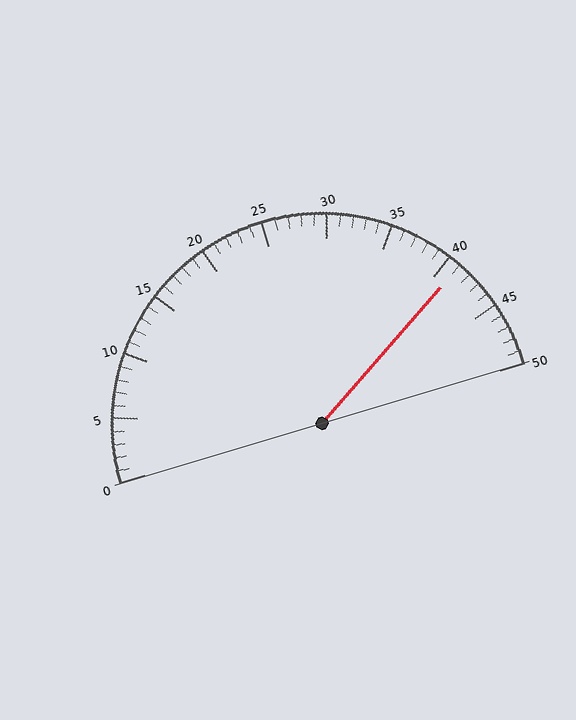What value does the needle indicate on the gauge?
The needle indicates approximately 41.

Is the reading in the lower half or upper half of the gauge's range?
The reading is in the upper half of the range (0 to 50).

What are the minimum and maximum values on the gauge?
The gauge ranges from 0 to 50.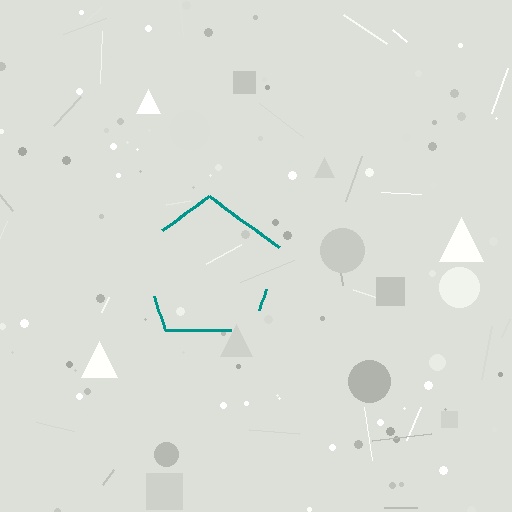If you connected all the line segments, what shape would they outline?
They would outline a pentagon.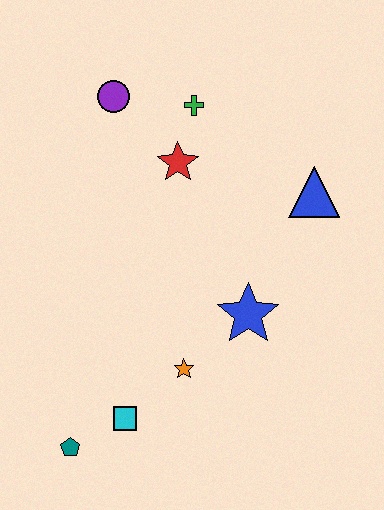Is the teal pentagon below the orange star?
Yes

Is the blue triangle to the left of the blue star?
No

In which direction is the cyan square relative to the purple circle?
The cyan square is below the purple circle.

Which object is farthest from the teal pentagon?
The green cross is farthest from the teal pentagon.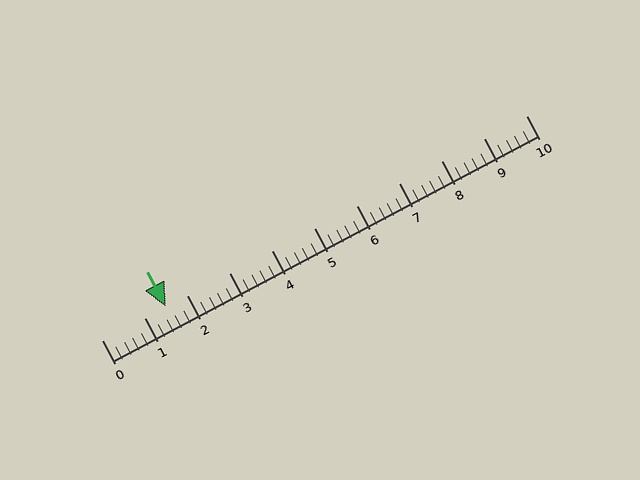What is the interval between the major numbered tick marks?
The major tick marks are spaced 1 units apart.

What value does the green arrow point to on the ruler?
The green arrow points to approximately 1.5.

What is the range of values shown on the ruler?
The ruler shows values from 0 to 10.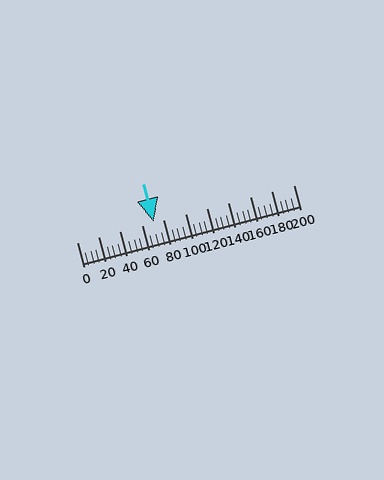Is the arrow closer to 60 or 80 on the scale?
The arrow is closer to 80.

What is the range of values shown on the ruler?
The ruler shows values from 0 to 200.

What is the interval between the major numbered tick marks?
The major tick marks are spaced 20 units apart.